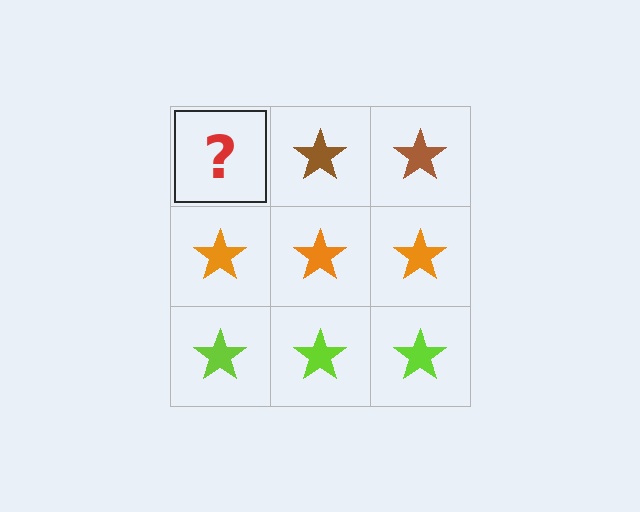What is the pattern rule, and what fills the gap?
The rule is that each row has a consistent color. The gap should be filled with a brown star.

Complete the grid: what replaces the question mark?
The question mark should be replaced with a brown star.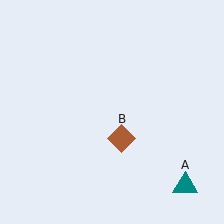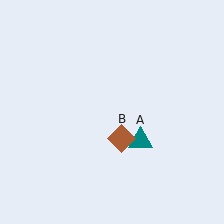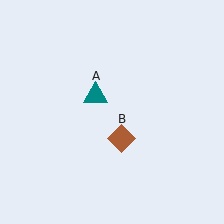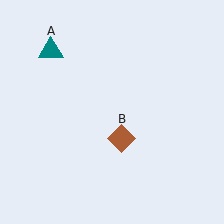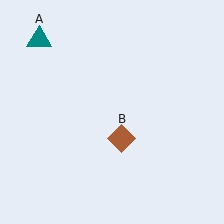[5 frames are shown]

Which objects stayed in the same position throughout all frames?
Brown diamond (object B) remained stationary.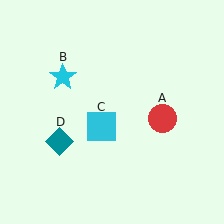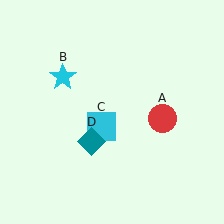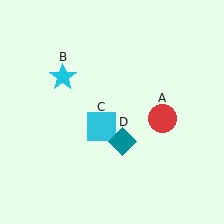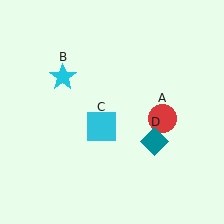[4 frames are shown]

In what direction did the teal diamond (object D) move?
The teal diamond (object D) moved right.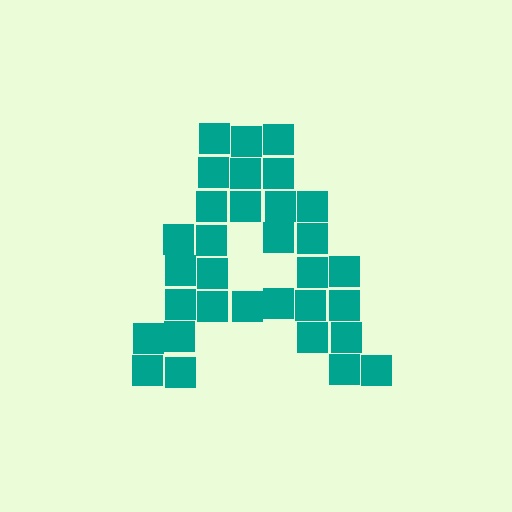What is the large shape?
The large shape is the letter A.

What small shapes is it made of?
It is made of small squares.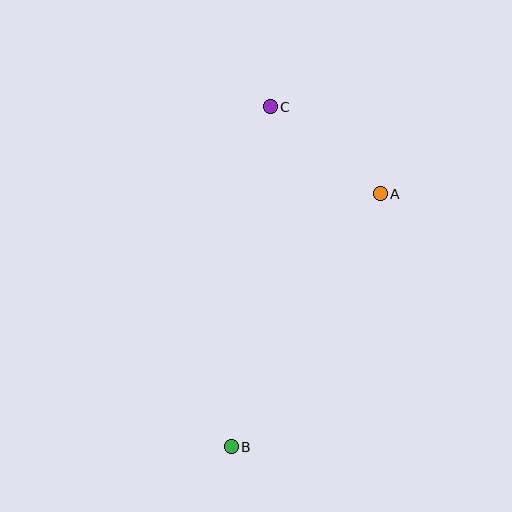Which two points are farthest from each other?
Points B and C are farthest from each other.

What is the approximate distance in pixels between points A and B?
The distance between A and B is approximately 294 pixels.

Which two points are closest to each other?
Points A and C are closest to each other.